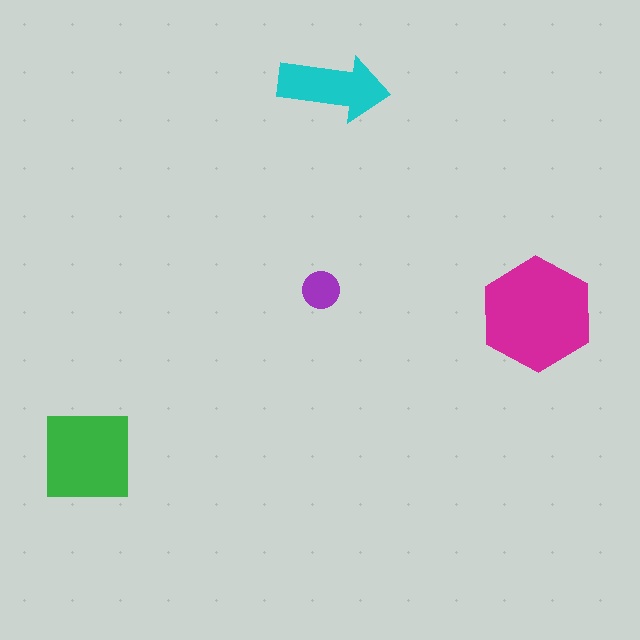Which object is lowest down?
The green square is bottommost.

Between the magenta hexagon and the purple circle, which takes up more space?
The magenta hexagon.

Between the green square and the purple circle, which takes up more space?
The green square.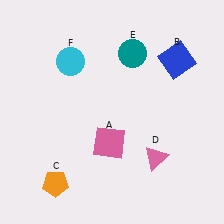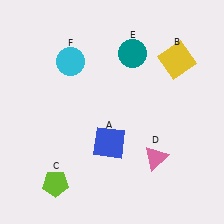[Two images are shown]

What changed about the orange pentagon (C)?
In Image 1, C is orange. In Image 2, it changed to lime.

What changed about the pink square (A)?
In Image 1, A is pink. In Image 2, it changed to blue.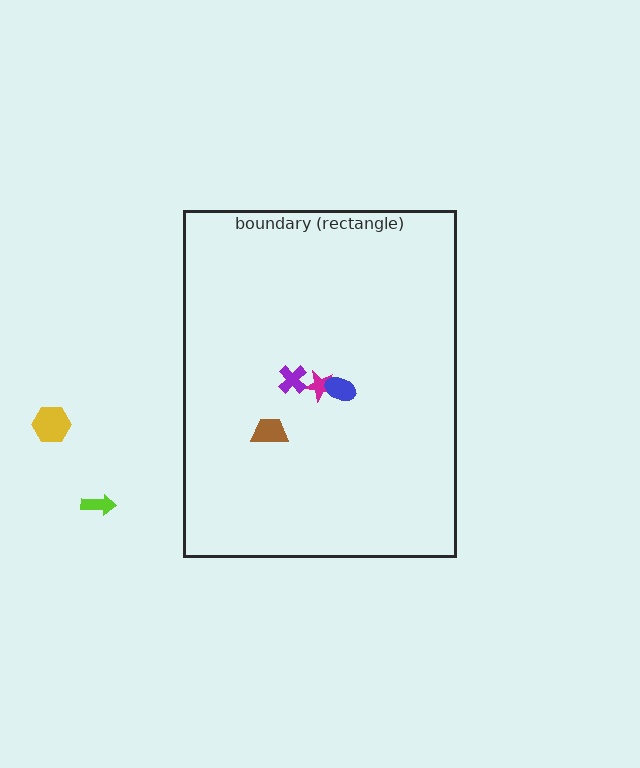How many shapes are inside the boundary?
4 inside, 2 outside.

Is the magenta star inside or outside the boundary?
Inside.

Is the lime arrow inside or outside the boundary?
Outside.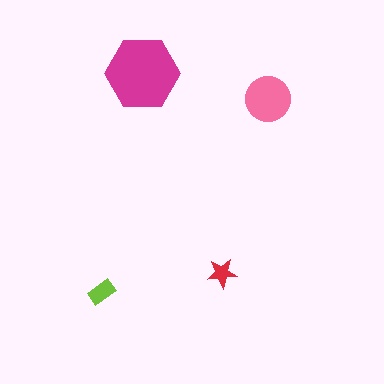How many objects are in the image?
There are 4 objects in the image.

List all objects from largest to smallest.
The magenta hexagon, the pink circle, the lime rectangle, the red star.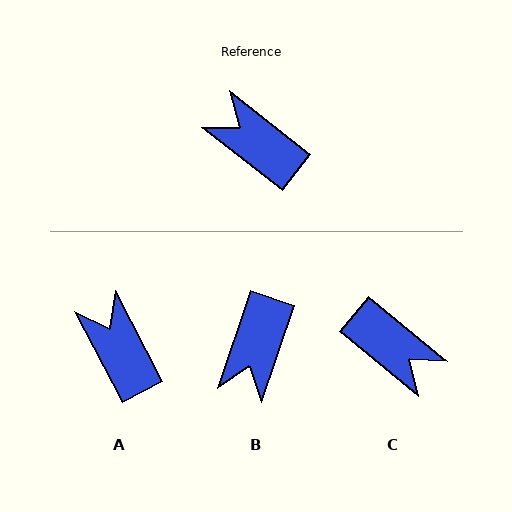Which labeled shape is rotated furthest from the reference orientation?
C, about 179 degrees away.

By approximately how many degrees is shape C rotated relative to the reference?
Approximately 179 degrees counter-clockwise.